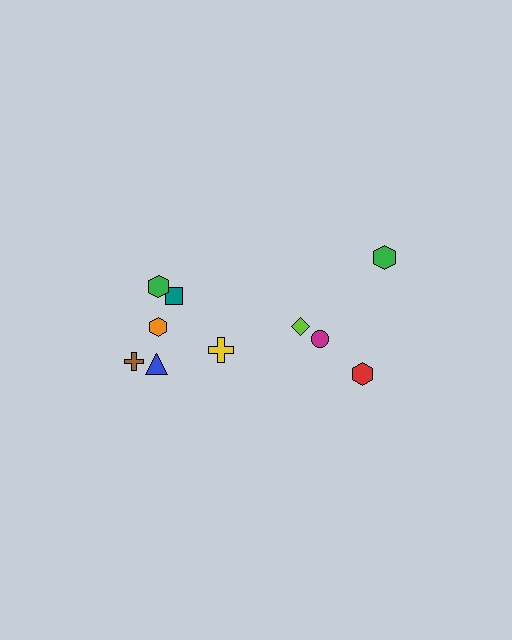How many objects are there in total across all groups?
There are 10 objects.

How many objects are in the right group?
There are 4 objects.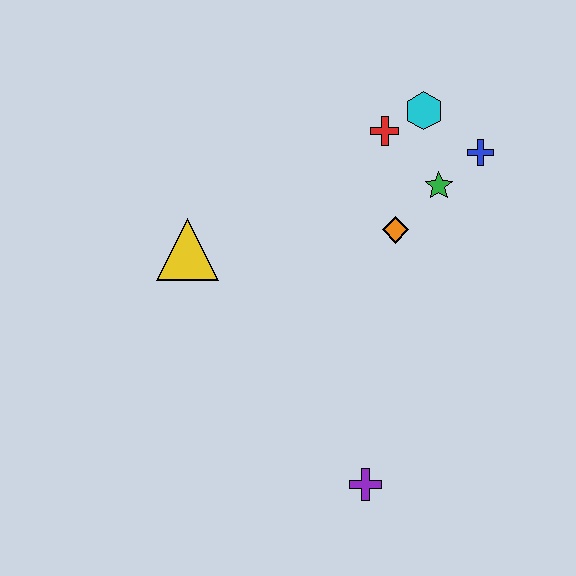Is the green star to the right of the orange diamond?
Yes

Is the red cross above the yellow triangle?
Yes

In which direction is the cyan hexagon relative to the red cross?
The cyan hexagon is to the right of the red cross.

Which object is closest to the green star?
The blue cross is closest to the green star.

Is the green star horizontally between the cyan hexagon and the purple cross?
No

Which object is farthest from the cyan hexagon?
The purple cross is farthest from the cyan hexagon.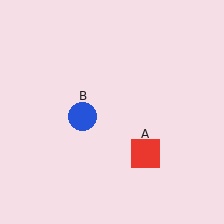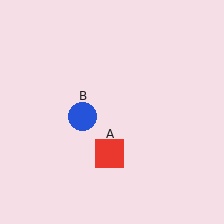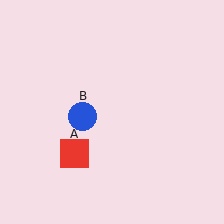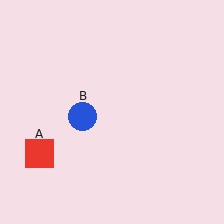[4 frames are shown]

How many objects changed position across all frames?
1 object changed position: red square (object A).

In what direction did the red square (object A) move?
The red square (object A) moved left.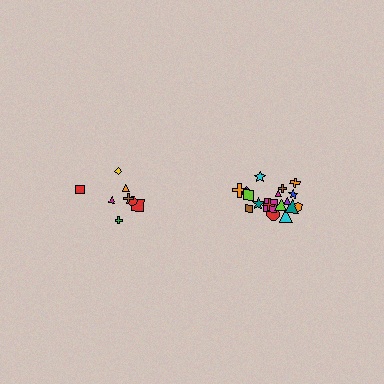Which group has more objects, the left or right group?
The right group.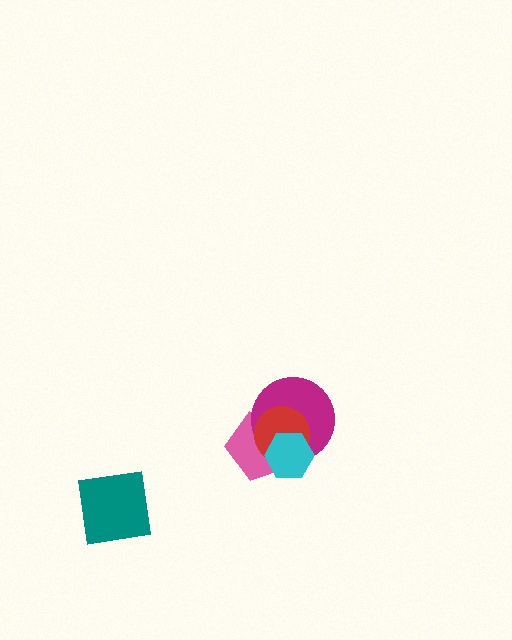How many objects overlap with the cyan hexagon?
3 objects overlap with the cyan hexagon.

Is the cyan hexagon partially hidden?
No, no other shape covers it.